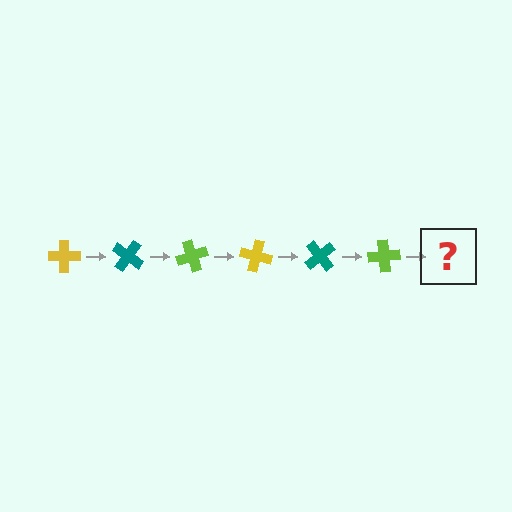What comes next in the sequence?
The next element should be a yellow cross, rotated 210 degrees from the start.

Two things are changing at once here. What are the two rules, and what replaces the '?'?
The two rules are that it rotates 35 degrees each step and the color cycles through yellow, teal, and lime. The '?' should be a yellow cross, rotated 210 degrees from the start.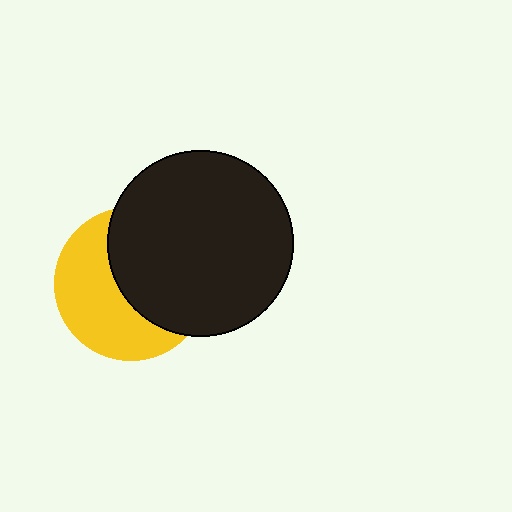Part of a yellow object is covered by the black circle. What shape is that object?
It is a circle.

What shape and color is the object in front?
The object in front is a black circle.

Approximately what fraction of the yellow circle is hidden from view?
Roughly 51% of the yellow circle is hidden behind the black circle.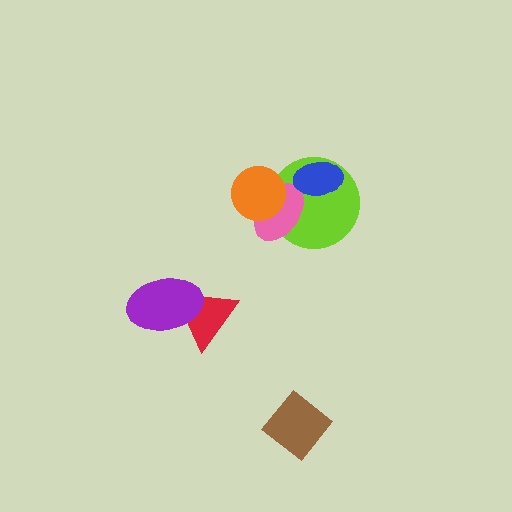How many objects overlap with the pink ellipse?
2 objects overlap with the pink ellipse.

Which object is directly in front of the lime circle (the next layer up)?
The pink ellipse is directly in front of the lime circle.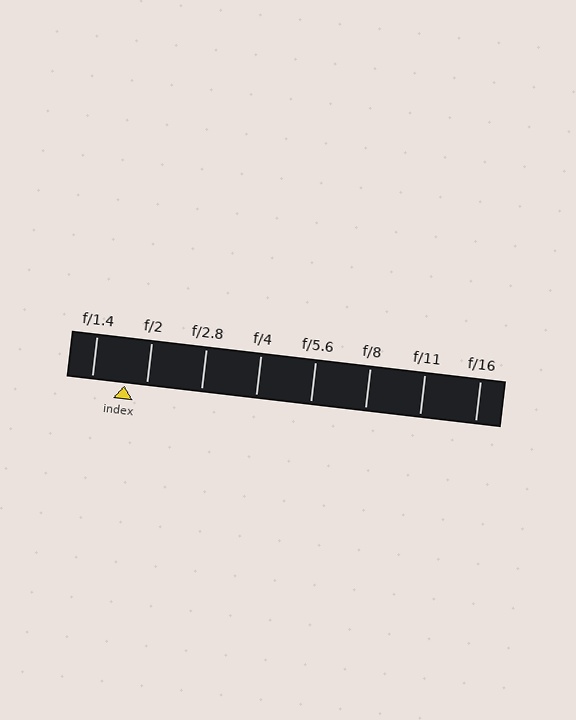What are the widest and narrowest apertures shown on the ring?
The widest aperture shown is f/1.4 and the narrowest is f/16.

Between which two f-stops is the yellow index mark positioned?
The index mark is between f/1.4 and f/2.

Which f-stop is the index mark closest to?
The index mark is closest to f/2.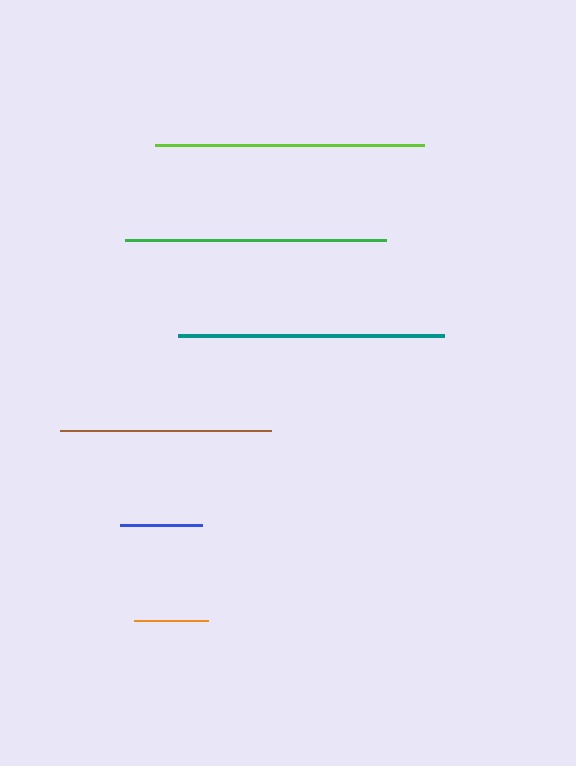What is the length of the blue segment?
The blue segment is approximately 82 pixels long.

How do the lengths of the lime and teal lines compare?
The lime and teal lines are approximately the same length.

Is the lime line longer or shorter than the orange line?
The lime line is longer than the orange line.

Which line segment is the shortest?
The orange line is the shortest at approximately 74 pixels.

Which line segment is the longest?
The lime line is the longest at approximately 269 pixels.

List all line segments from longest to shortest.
From longest to shortest: lime, teal, green, brown, blue, orange.